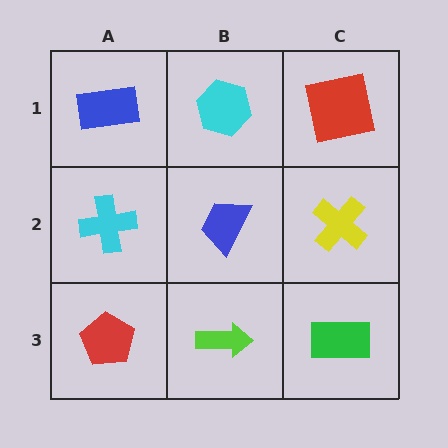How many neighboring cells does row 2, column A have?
3.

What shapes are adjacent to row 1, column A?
A cyan cross (row 2, column A), a cyan hexagon (row 1, column B).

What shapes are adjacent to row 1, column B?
A blue trapezoid (row 2, column B), a blue rectangle (row 1, column A), a red square (row 1, column C).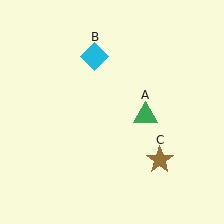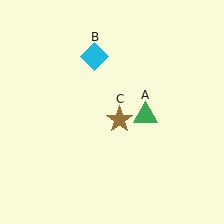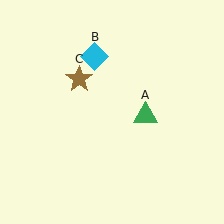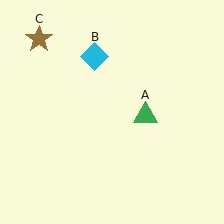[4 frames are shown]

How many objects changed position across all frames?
1 object changed position: brown star (object C).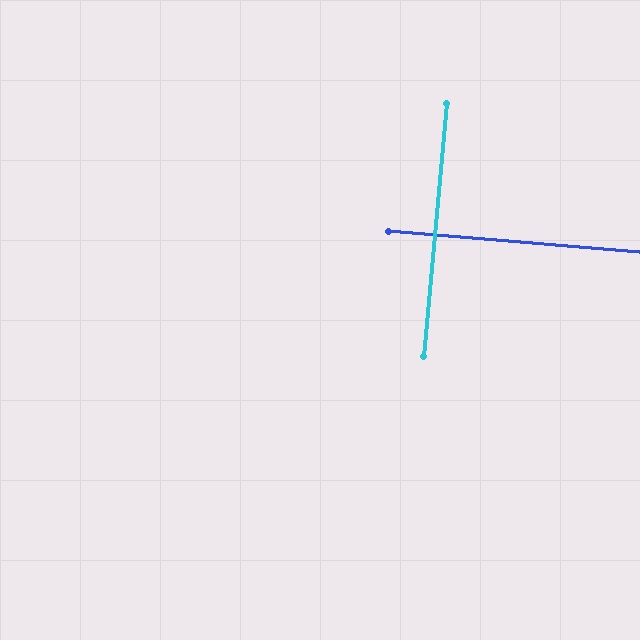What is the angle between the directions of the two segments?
Approximately 90 degrees.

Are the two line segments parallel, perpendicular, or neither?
Perpendicular — they meet at approximately 90°.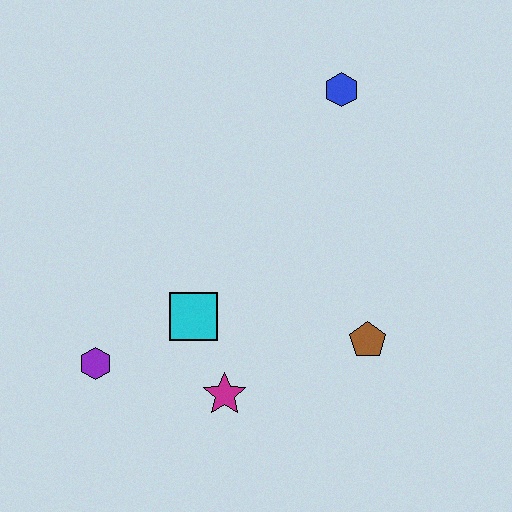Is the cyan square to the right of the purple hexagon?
Yes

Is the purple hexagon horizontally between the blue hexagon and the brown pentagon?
No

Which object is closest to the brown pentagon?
The magenta star is closest to the brown pentagon.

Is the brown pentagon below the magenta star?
No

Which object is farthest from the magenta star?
The blue hexagon is farthest from the magenta star.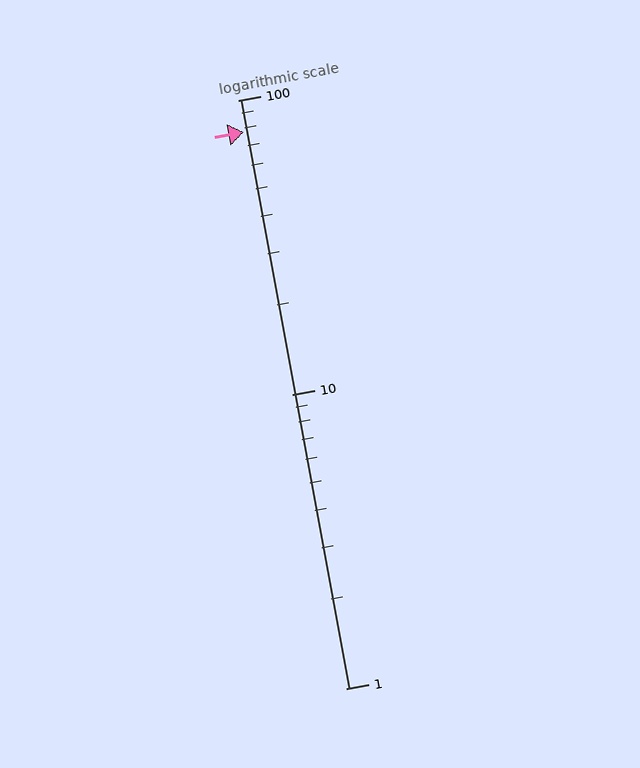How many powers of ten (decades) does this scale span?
The scale spans 2 decades, from 1 to 100.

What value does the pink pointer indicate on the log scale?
The pointer indicates approximately 78.